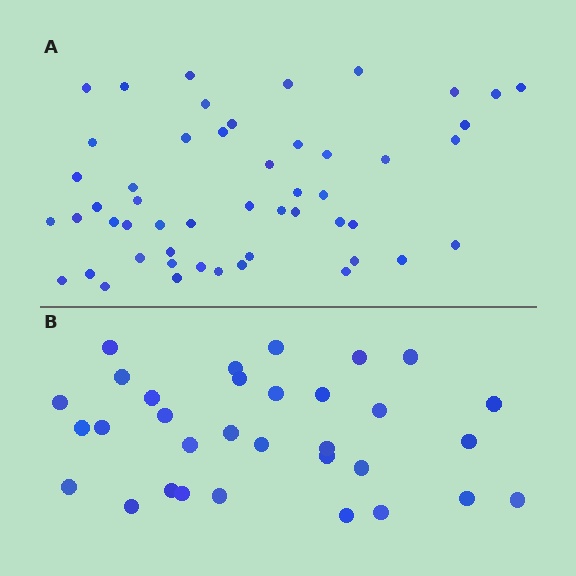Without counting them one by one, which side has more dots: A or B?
Region A (the top region) has more dots.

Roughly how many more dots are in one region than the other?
Region A has approximately 20 more dots than region B.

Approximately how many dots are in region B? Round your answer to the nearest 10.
About 30 dots. (The exact count is 32, which rounds to 30.)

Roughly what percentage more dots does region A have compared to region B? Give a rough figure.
About 60% more.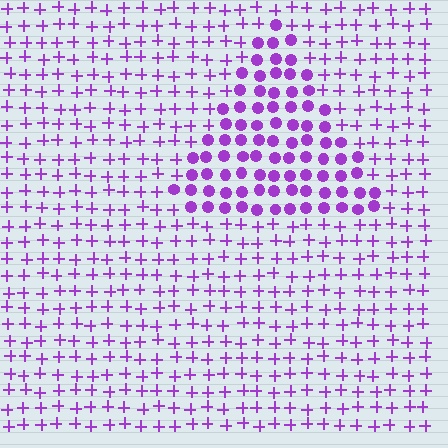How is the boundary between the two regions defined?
The boundary is defined by a change in element shape: circles inside vs. plus signs outside. All elements share the same color and spacing.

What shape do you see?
I see a triangle.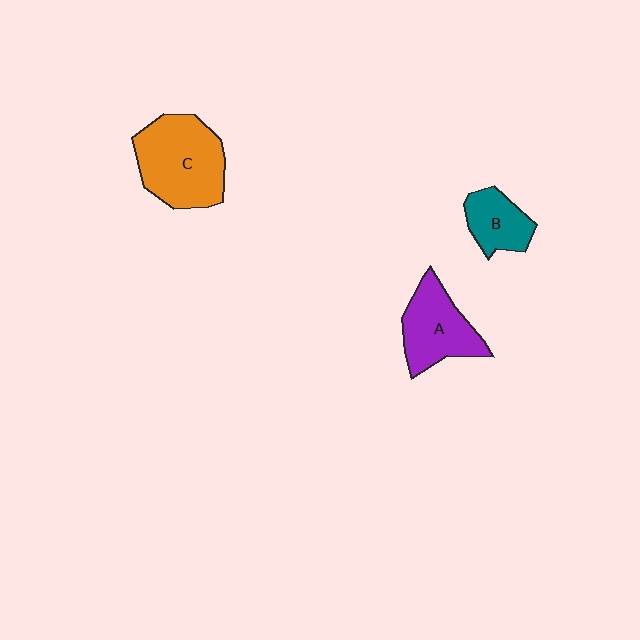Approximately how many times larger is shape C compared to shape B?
Approximately 2.1 times.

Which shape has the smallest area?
Shape B (teal).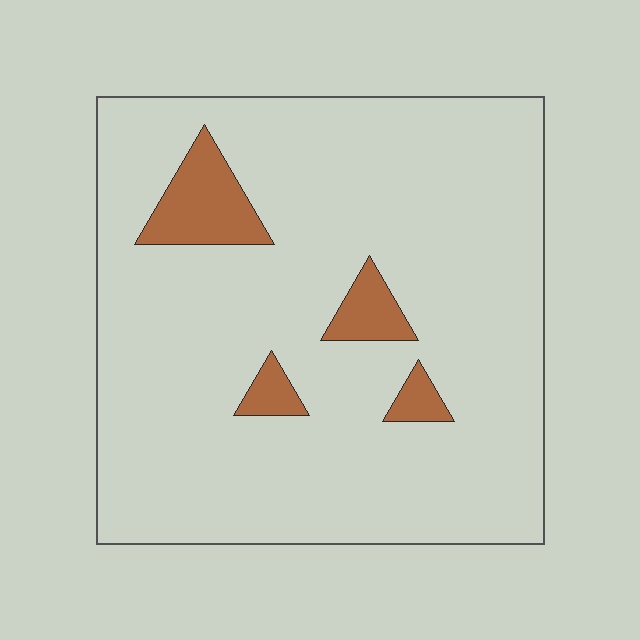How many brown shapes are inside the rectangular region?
4.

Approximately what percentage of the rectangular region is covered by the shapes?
Approximately 10%.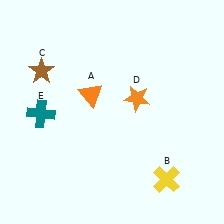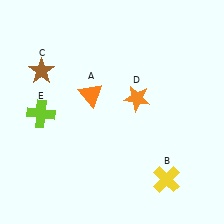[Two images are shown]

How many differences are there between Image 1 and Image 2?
There is 1 difference between the two images.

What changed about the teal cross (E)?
In Image 1, E is teal. In Image 2, it changed to lime.